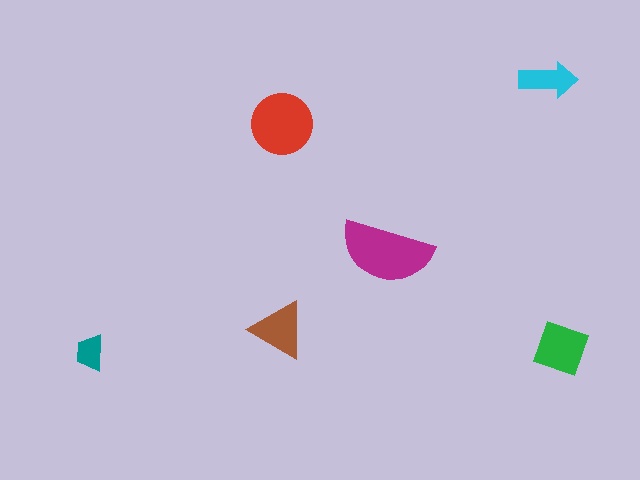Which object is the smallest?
The teal trapezoid.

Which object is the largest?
The magenta semicircle.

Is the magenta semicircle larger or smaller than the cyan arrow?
Larger.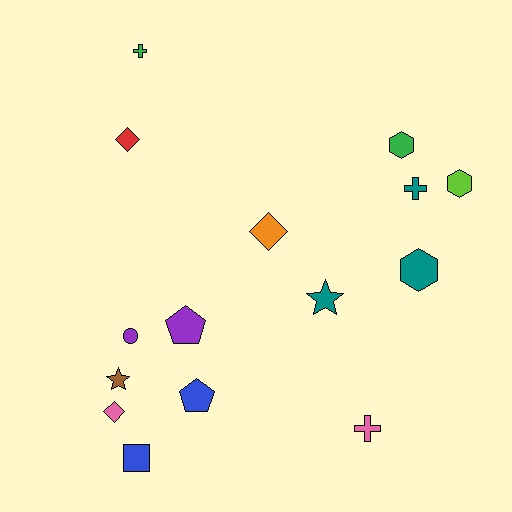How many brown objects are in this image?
There is 1 brown object.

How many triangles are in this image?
There are no triangles.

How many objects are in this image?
There are 15 objects.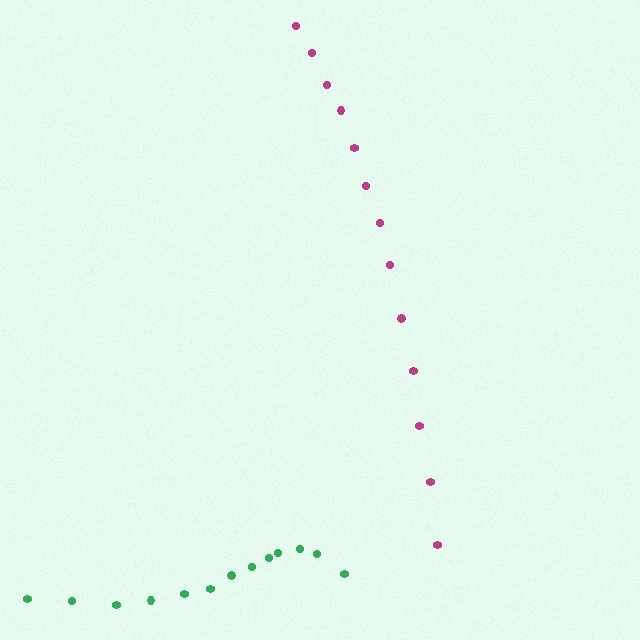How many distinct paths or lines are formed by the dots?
There are 2 distinct paths.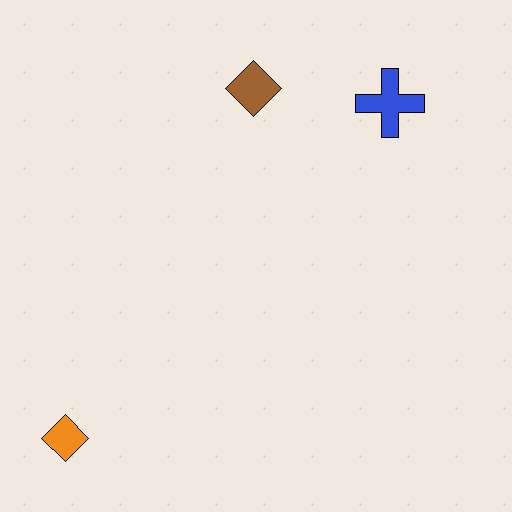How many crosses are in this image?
There is 1 cross.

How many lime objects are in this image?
There are no lime objects.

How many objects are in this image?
There are 3 objects.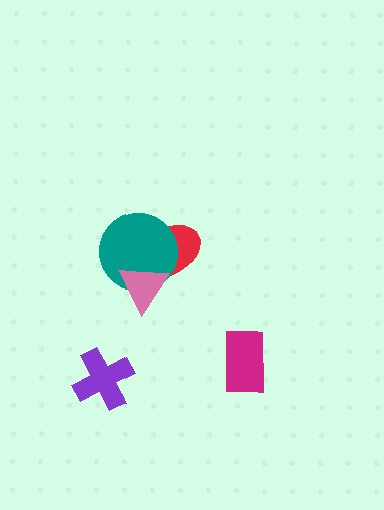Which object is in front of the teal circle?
The pink triangle is in front of the teal circle.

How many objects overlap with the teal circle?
2 objects overlap with the teal circle.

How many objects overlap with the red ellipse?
2 objects overlap with the red ellipse.